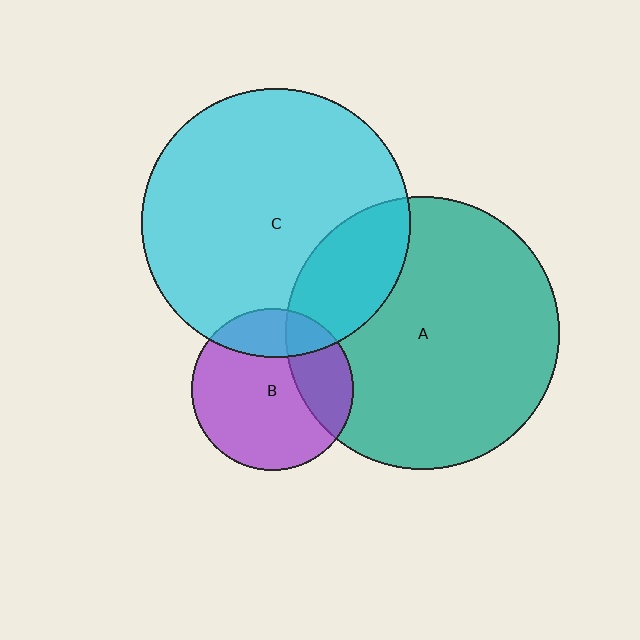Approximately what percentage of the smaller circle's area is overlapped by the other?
Approximately 25%.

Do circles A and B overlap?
Yes.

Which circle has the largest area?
Circle A (teal).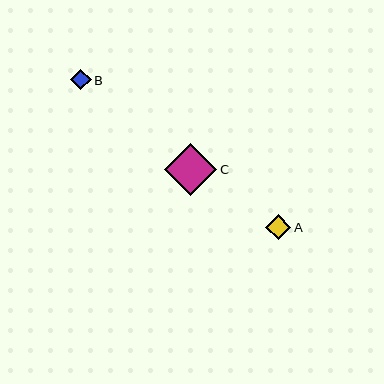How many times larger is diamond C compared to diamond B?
Diamond C is approximately 2.6 times the size of diamond B.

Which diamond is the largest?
Diamond C is the largest with a size of approximately 52 pixels.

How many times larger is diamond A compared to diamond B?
Diamond A is approximately 1.2 times the size of diamond B.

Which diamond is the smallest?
Diamond B is the smallest with a size of approximately 20 pixels.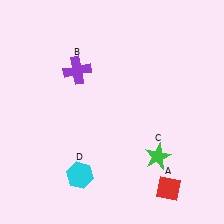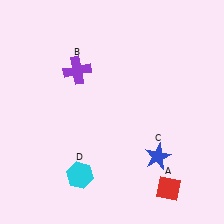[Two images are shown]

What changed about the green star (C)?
In Image 1, C is green. In Image 2, it changed to blue.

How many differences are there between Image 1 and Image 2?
There is 1 difference between the two images.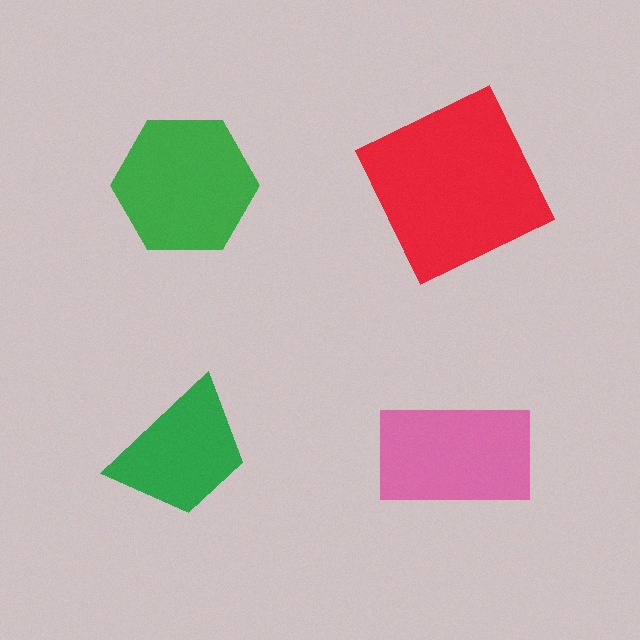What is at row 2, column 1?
A green trapezoid.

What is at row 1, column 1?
A green hexagon.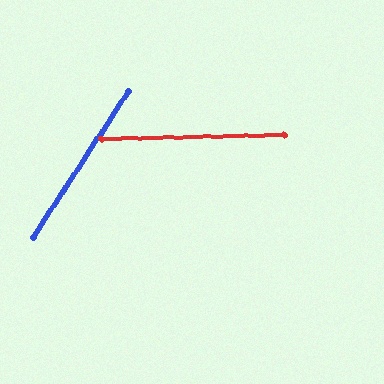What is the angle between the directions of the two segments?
Approximately 56 degrees.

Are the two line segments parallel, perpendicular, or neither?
Neither parallel nor perpendicular — they differ by about 56°.